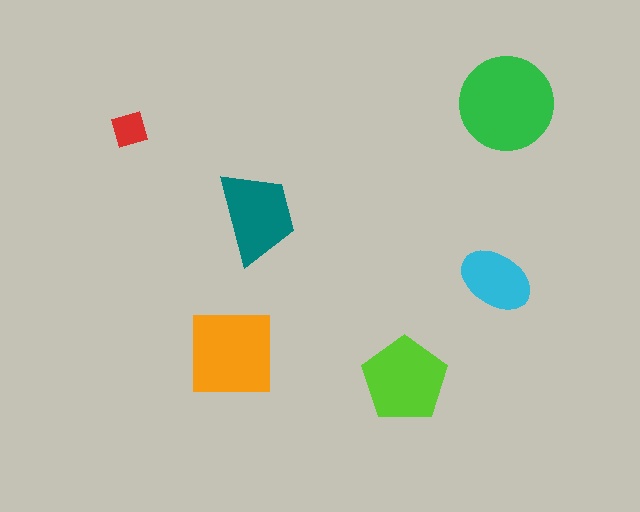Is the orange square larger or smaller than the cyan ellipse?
Larger.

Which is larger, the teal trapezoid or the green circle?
The green circle.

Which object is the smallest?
The red diamond.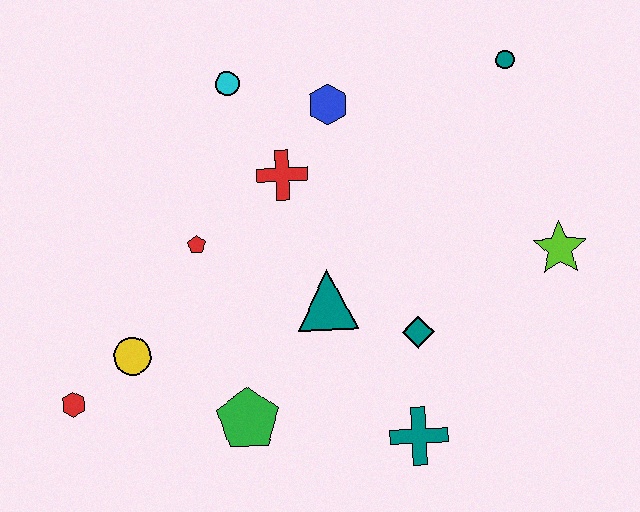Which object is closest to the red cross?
The blue hexagon is closest to the red cross.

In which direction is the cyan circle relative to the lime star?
The cyan circle is to the left of the lime star.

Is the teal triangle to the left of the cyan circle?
No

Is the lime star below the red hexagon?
No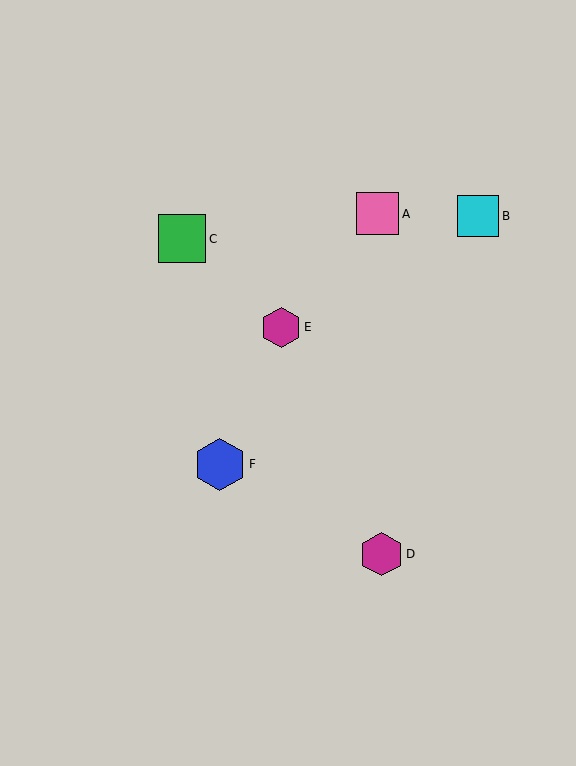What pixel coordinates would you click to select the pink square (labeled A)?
Click at (378, 214) to select the pink square A.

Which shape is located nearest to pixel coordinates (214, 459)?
The blue hexagon (labeled F) at (220, 464) is nearest to that location.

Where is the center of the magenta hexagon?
The center of the magenta hexagon is at (382, 554).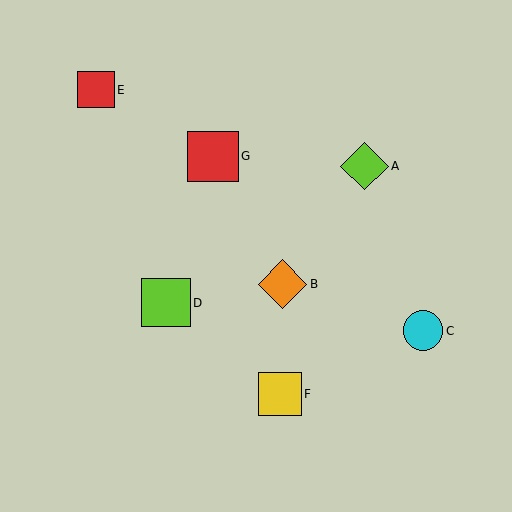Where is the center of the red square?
The center of the red square is at (213, 156).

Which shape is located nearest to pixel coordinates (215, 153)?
The red square (labeled G) at (213, 156) is nearest to that location.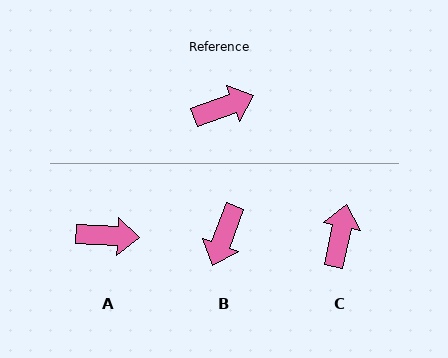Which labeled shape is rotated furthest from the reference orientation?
B, about 130 degrees away.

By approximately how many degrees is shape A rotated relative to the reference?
Approximately 23 degrees clockwise.